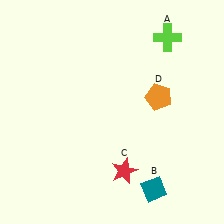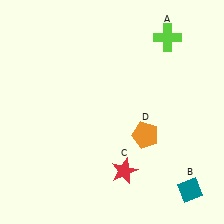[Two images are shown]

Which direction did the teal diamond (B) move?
The teal diamond (B) moved right.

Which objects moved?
The objects that moved are: the teal diamond (B), the orange pentagon (D).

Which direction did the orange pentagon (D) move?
The orange pentagon (D) moved down.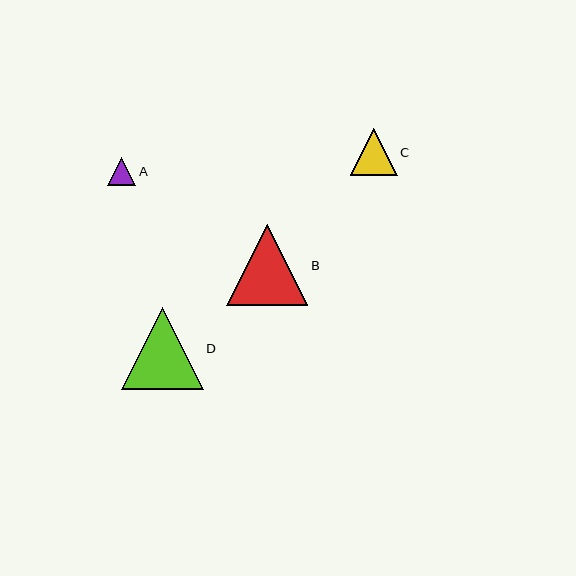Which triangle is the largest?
Triangle D is the largest with a size of approximately 82 pixels.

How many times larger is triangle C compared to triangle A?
Triangle C is approximately 1.7 times the size of triangle A.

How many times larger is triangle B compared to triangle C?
Triangle B is approximately 1.7 times the size of triangle C.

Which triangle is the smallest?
Triangle A is the smallest with a size of approximately 28 pixels.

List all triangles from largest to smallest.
From largest to smallest: D, B, C, A.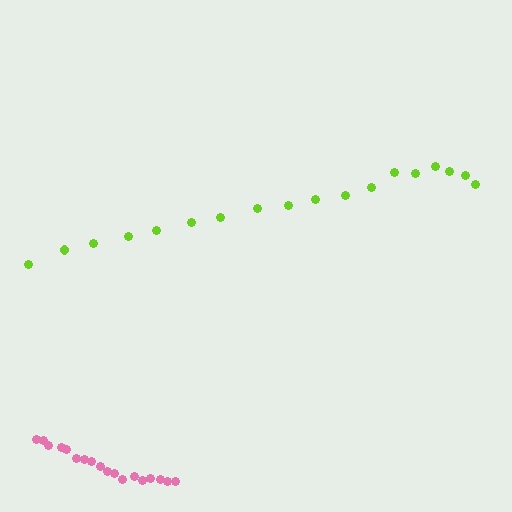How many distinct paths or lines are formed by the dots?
There are 2 distinct paths.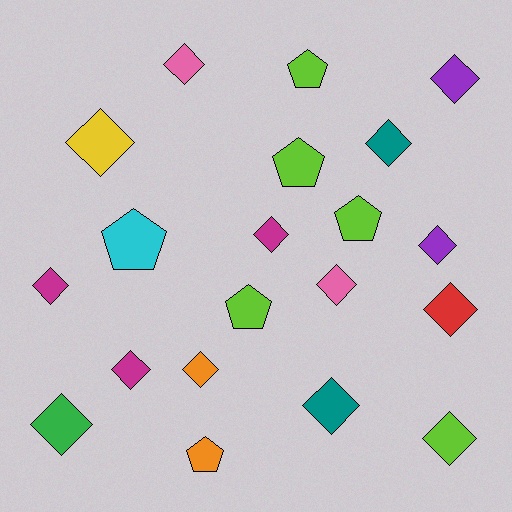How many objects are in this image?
There are 20 objects.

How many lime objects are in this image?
There are 5 lime objects.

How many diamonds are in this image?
There are 14 diamonds.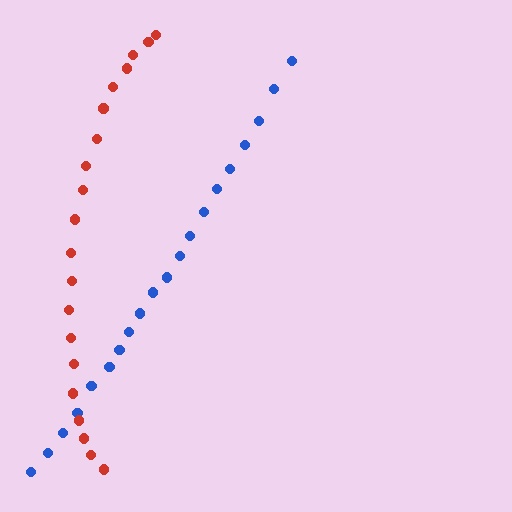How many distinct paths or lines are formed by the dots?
There are 2 distinct paths.